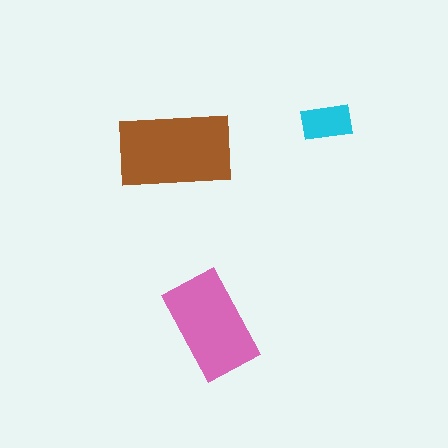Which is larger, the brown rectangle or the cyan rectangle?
The brown one.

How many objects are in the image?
There are 3 objects in the image.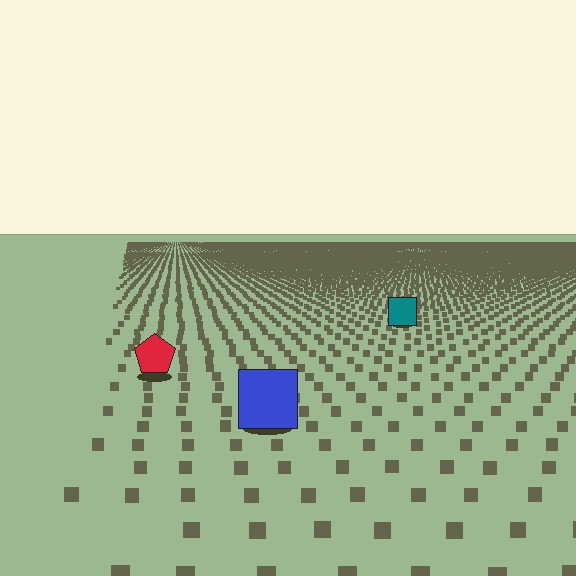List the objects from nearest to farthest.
From nearest to farthest: the blue square, the red pentagon, the teal square.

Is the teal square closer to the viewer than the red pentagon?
No. The red pentagon is closer — you can tell from the texture gradient: the ground texture is coarser near it.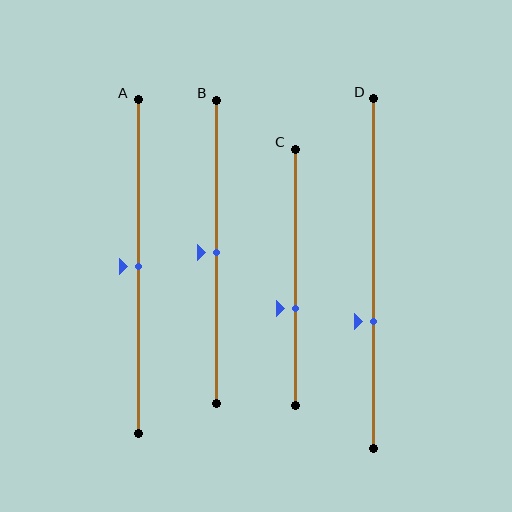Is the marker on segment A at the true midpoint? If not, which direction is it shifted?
Yes, the marker on segment A is at the true midpoint.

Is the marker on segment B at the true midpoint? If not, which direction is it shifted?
Yes, the marker on segment B is at the true midpoint.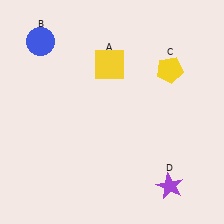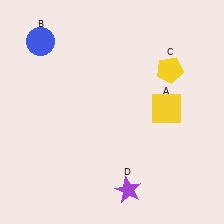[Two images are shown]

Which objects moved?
The objects that moved are: the yellow square (A), the purple star (D).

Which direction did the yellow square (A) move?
The yellow square (A) moved right.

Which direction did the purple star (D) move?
The purple star (D) moved left.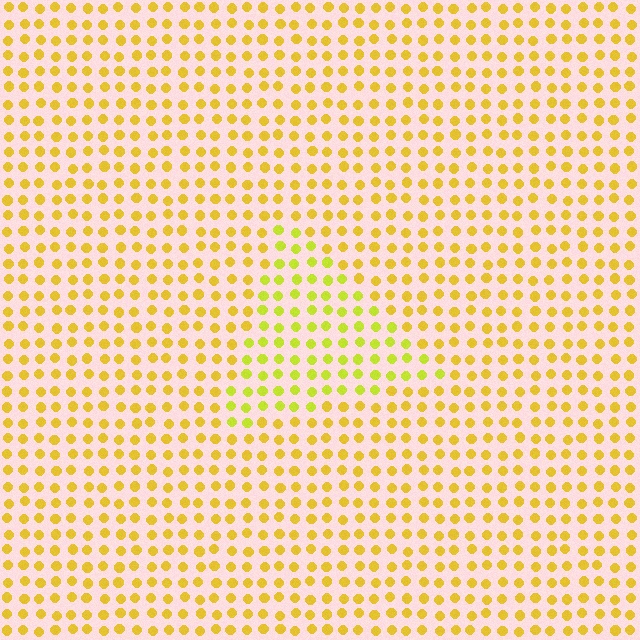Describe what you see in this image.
The image is filled with small yellow elements in a uniform arrangement. A triangle-shaped region is visible where the elements are tinted to a slightly different hue, forming a subtle color boundary.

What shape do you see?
I see a triangle.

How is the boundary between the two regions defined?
The boundary is defined purely by a slight shift in hue (about 23 degrees). Spacing, size, and orientation are identical on both sides.